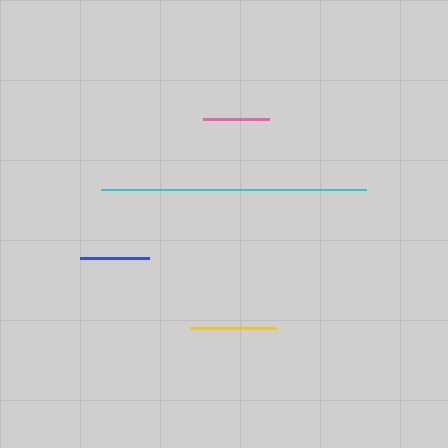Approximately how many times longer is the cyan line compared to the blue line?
The cyan line is approximately 3.8 times the length of the blue line.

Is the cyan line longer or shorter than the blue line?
The cyan line is longer than the blue line.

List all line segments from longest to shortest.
From longest to shortest: cyan, yellow, blue, pink.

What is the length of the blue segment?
The blue segment is approximately 69 pixels long.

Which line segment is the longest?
The cyan line is the longest at approximately 265 pixels.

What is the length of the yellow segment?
The yellow segment is approximately 86 pixels long.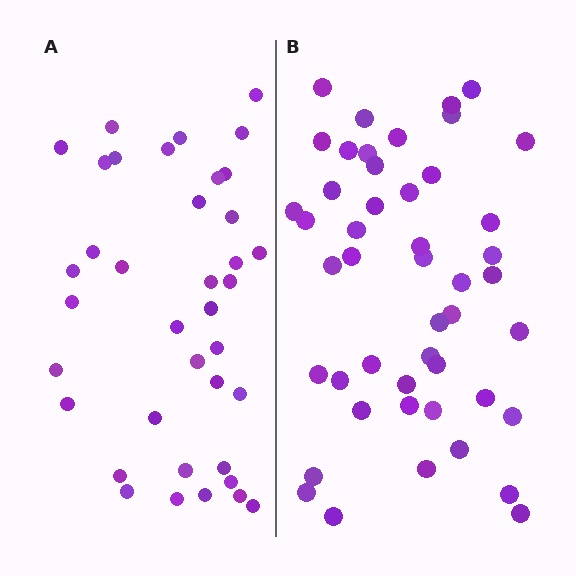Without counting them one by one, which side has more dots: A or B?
Region B (the right region) has more dots.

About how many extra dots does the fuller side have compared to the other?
Region B has roughly 8 or so more dots than region A.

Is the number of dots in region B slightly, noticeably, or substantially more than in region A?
Region B has only slightly more — the two regions are fairly close. The ratio is roughly 1.2 to 1.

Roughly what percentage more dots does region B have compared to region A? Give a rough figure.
About 25% more.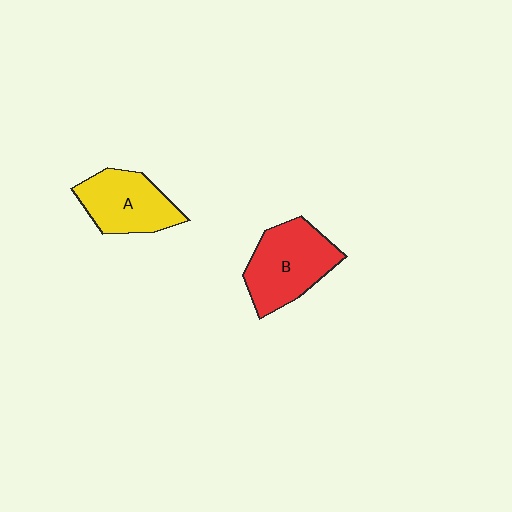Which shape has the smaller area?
Shape A (yellow).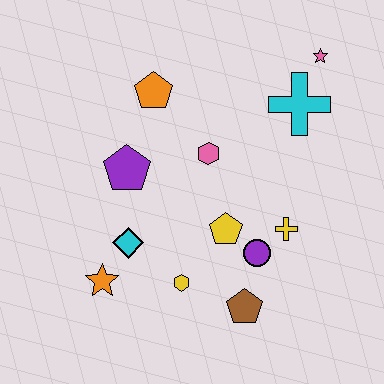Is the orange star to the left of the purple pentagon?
Yes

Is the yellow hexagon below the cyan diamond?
Yes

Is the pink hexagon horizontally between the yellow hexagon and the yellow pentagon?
Yes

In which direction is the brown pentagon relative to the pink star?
The brown pentagon is below the pink star.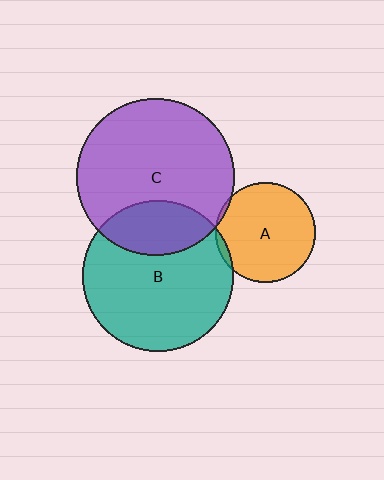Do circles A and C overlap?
Yes.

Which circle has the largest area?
Circle C (purple).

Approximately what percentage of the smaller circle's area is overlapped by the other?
Approximately 5%.